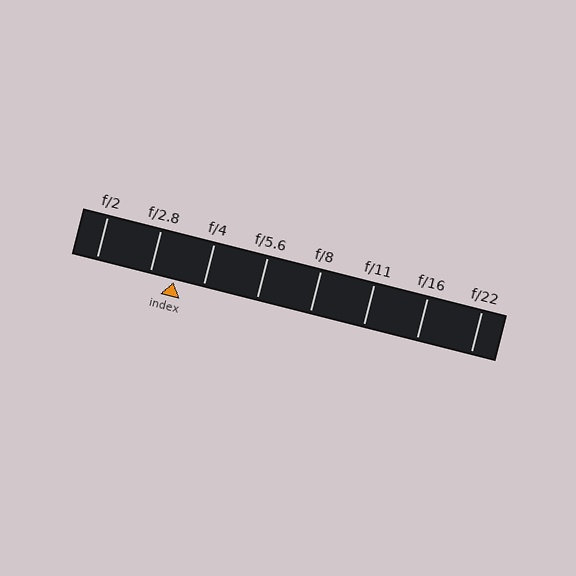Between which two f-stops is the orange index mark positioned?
The index mark is between f/2.8 and f/4.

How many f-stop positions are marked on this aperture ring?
There are 8 f-stop positions marked.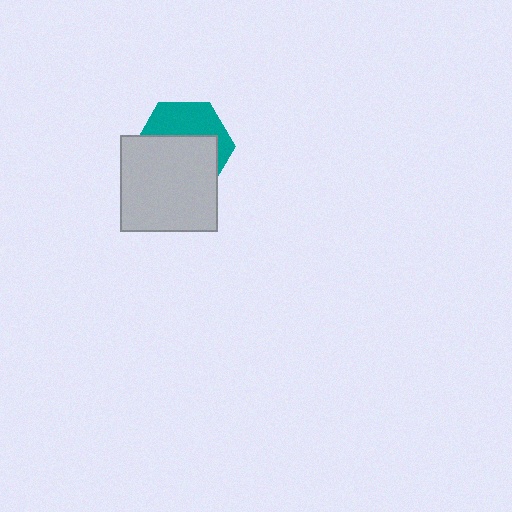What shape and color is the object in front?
The object in front is a light gray square.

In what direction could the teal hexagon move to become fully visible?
The teal hexagon could move up. That would shift it out from behind the light gray square entirely.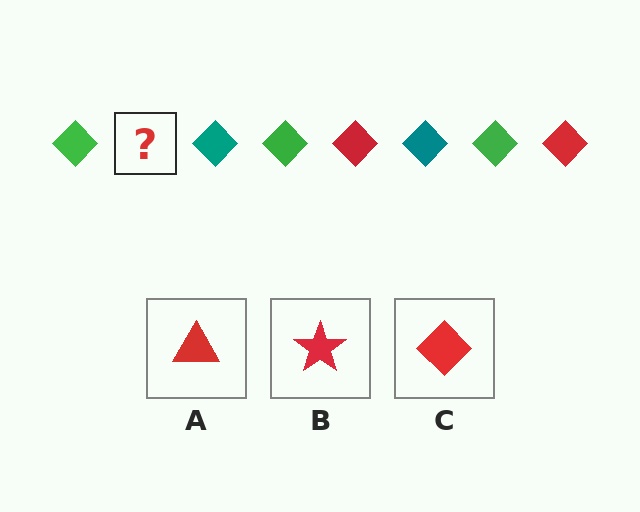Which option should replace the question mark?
Option C.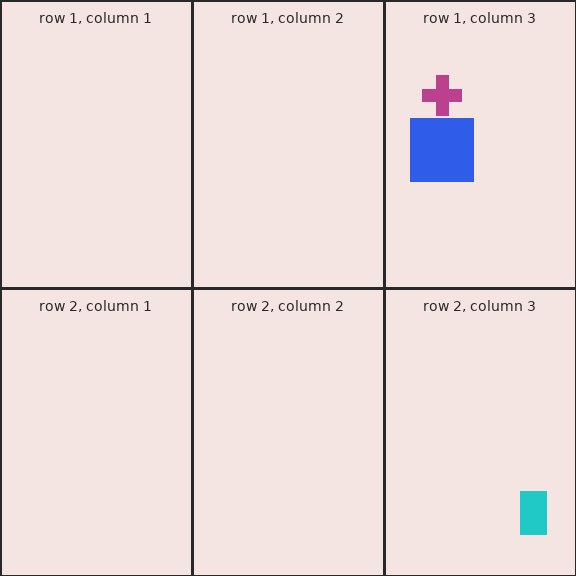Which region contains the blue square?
The row 1, column 3 region.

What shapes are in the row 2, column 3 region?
The cyan rectangle.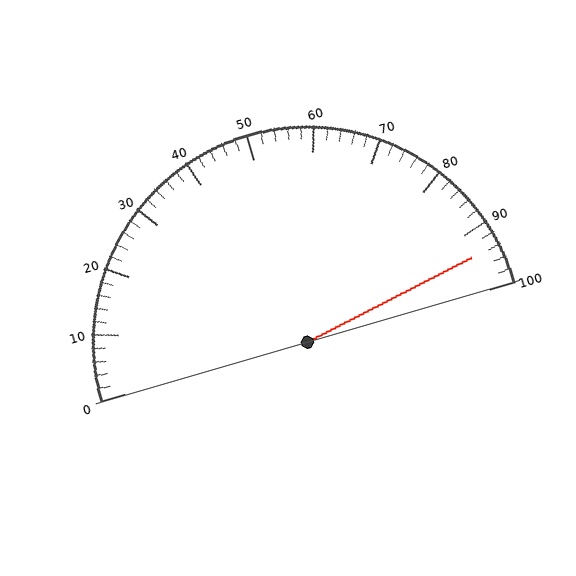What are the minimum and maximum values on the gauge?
The gauge ranges from 0 to 100.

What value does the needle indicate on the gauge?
The needle indicates approximately 94.